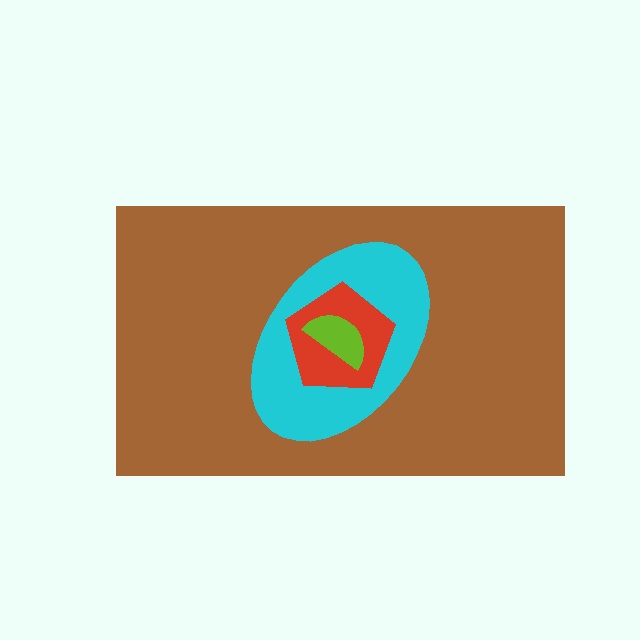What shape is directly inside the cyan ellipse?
The red pentagon.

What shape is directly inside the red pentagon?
The lime semicircle.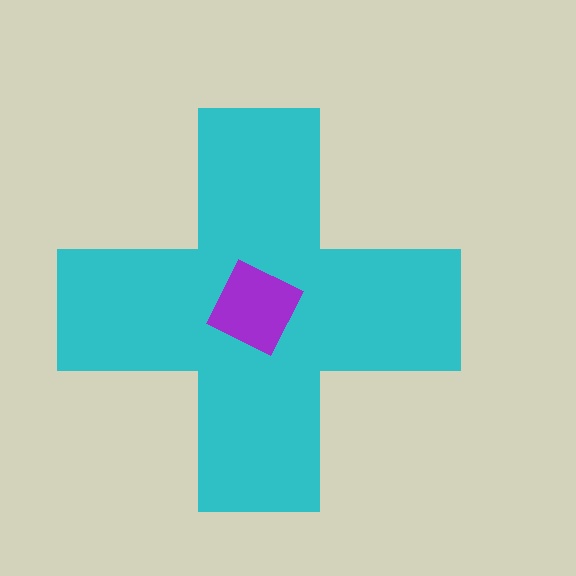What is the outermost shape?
The cyan cross.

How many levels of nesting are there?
2.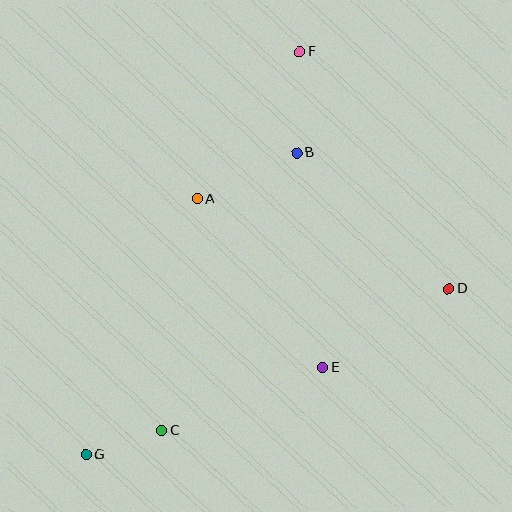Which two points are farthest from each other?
Points F and G are farthest from each other.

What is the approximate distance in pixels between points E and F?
The distance between E and F is approximately 317 pixels.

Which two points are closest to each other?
Points C and G are closest to each other.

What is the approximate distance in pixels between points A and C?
The distance between A and C is approximately 235 pixels.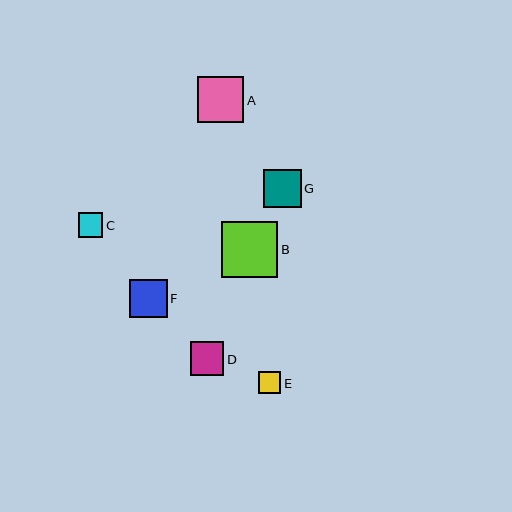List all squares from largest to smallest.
From largest to smallest: B, A, F, G, D, C, E.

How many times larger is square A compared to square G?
Square A is approximately 1.2 times the size of square G.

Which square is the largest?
Square B is the largest with a size of approximately 56 pixels.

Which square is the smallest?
Square E is the smallest with a size of approximately 22 pixels.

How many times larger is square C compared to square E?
Square C is approximately 1.1 times the size of square E.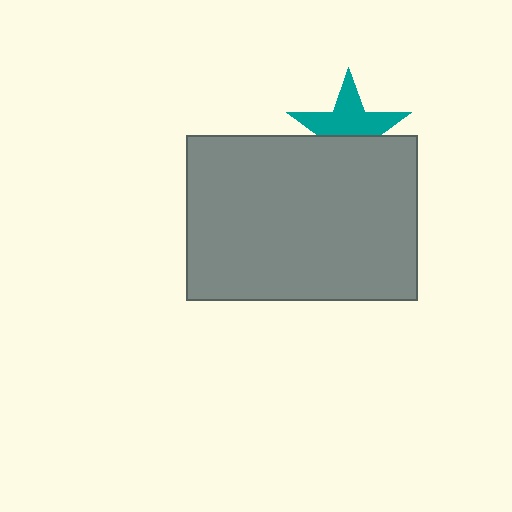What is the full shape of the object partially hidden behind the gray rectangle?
The partially hidden object is a teal star.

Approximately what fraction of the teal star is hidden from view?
Roughly 41% of the teal star is hidden behind the gray rectangle.